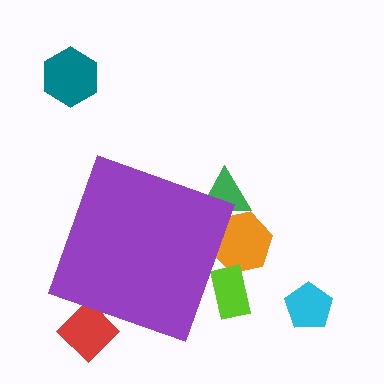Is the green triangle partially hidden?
Yes, the green triangle is partially hidden behind the purple diamond.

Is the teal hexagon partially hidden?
No, the teal hexagon is fully visible.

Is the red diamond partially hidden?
Yes, the red diamond is partially hidden behind the purple diamond.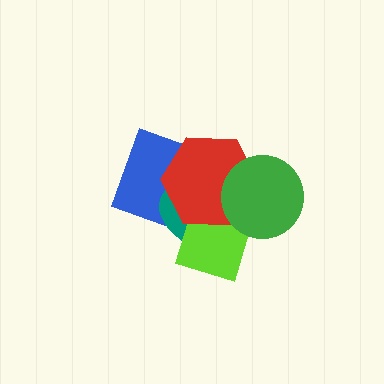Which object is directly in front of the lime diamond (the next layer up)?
The red hexagon is directly in front of the lime diamond.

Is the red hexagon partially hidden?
Yes, it is partially covered by another shape.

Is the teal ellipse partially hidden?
Yes, it is partially covered by another shape.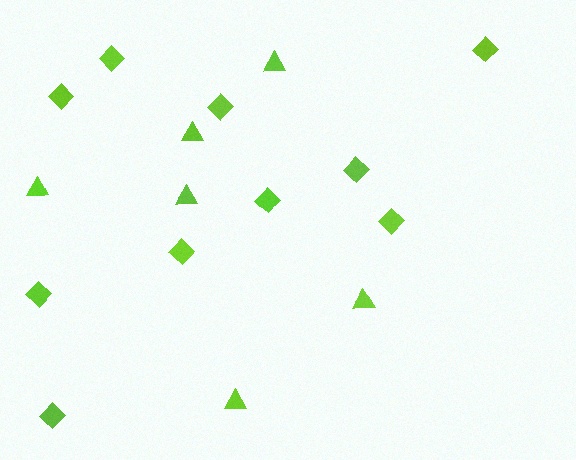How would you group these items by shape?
There are 2 groups: one group of triangles (6) and one group of diamonds (10).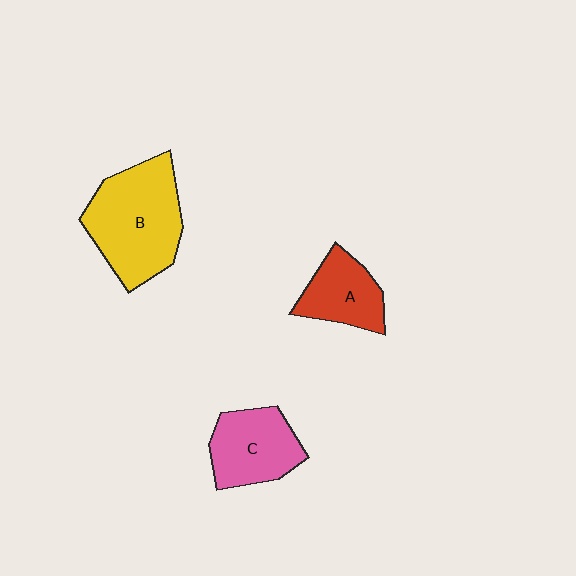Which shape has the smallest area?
Shape A (red).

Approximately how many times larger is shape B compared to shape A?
Approximately 1.9 times.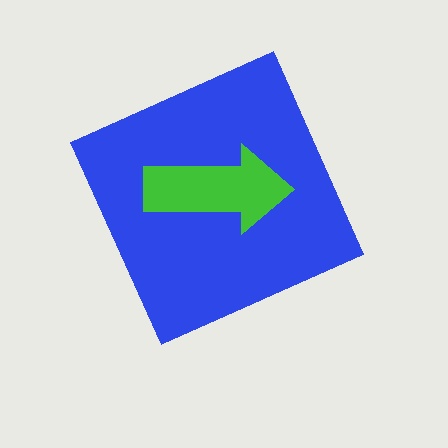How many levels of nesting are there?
2.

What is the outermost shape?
The blue diamond.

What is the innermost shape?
The green arrow.